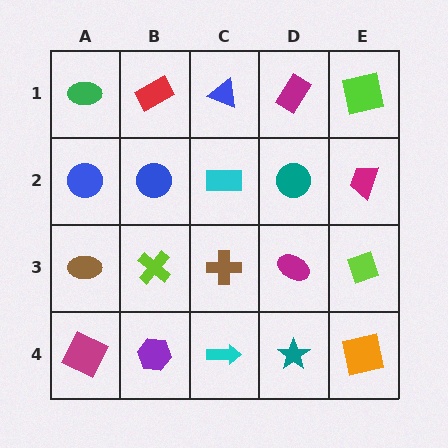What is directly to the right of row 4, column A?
A purple hexagon.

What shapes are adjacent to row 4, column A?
A brown ellipse (row 3, column A), a purple hexagon (row 4, column B).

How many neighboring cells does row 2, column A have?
3.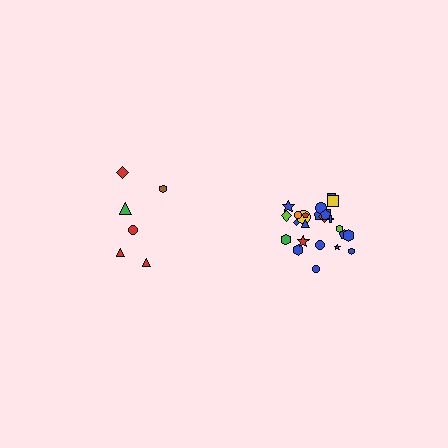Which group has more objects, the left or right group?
The right group.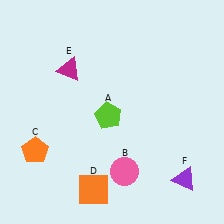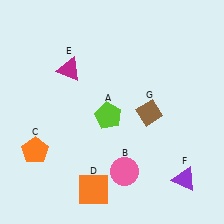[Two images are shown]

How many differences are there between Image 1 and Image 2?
There is 1 difference between the two images.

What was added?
A brown diamond (G) was added in Image 2.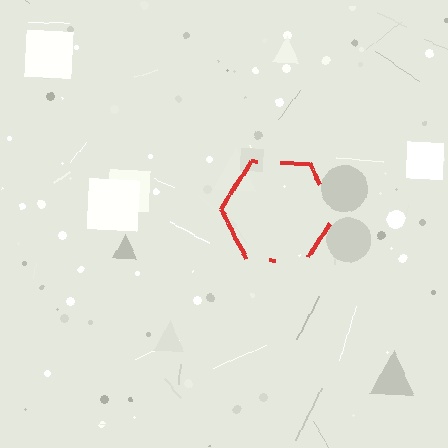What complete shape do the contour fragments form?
The contour fragments form a hexagon.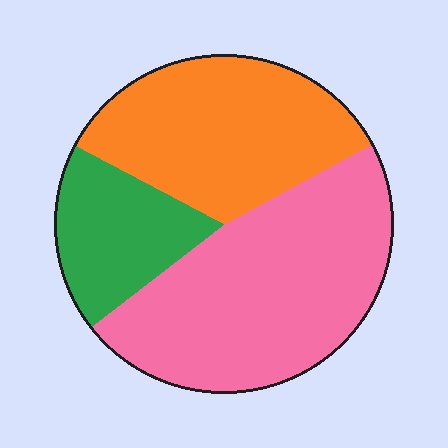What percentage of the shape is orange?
Orange covers roughly 35% of the shape.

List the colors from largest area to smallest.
From largest to smallest: pink, orange, green.